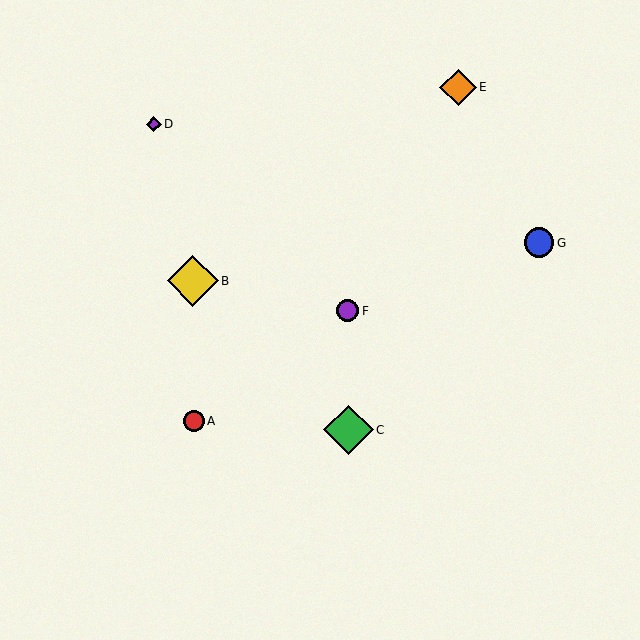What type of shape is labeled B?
Shape B is a yellow diamond.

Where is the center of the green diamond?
The center of the green diamond is at (349, 430).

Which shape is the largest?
The yellow diamond (labeled B) is the largest.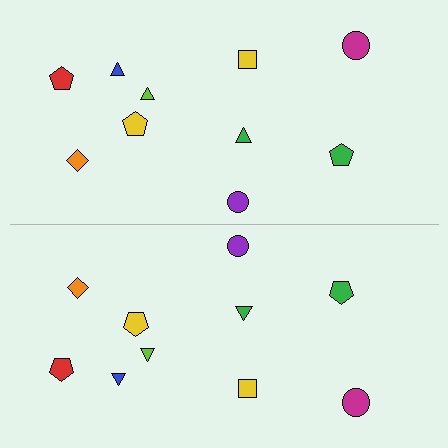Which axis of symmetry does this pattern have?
The pattern has a horizontal axis of symmetry running through the center of the image.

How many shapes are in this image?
There are 20 shapes in this image.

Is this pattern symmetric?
Yes, this pattern has bilateral (reflection) symmetry.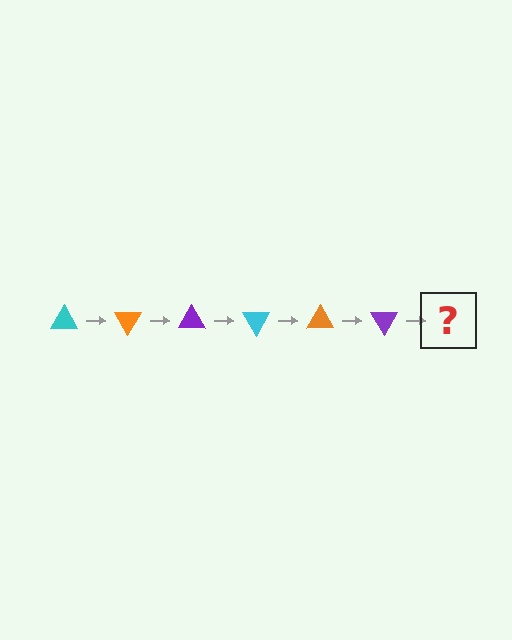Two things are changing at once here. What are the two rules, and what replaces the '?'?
The two rules are that it rotates 60 degrees each step and the color cycles through cyan, orange, and purple. The '?' should be a cyan triangle, rotated 360 degrees from the start.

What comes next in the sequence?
The next element should be a cyan triangle, rotated 360 degrees from the start.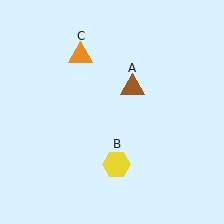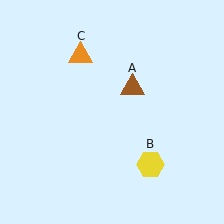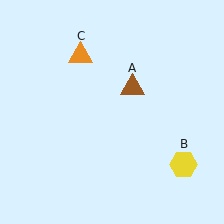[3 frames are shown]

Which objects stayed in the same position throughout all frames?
Brown triangle (object A) and orange triangle (object C) remained stationary.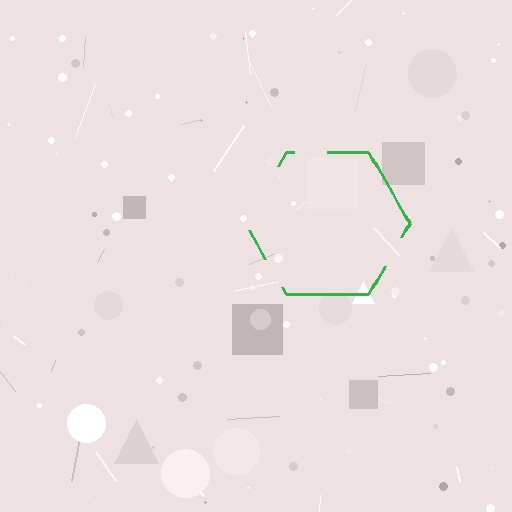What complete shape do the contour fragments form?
The contour fragments form a hexagon.